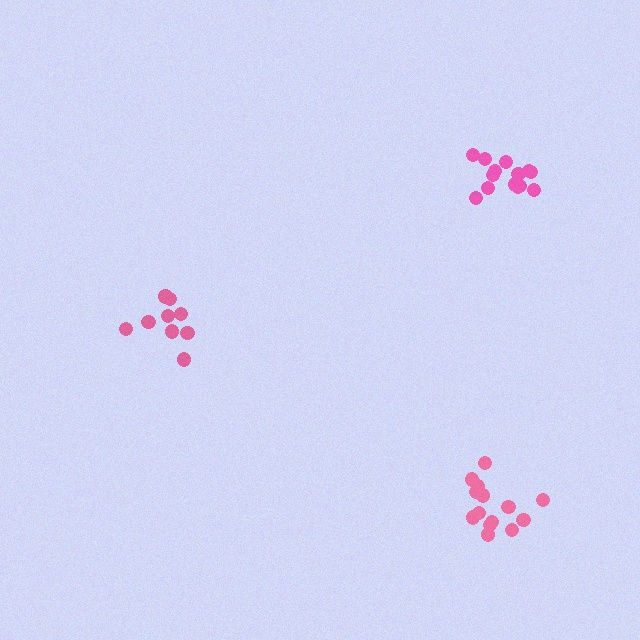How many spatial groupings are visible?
There are 3 spatial groupings.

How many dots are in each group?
Group 1: 9 dots, Group 2: 14 dots, Group 3: 14 dots (37 total).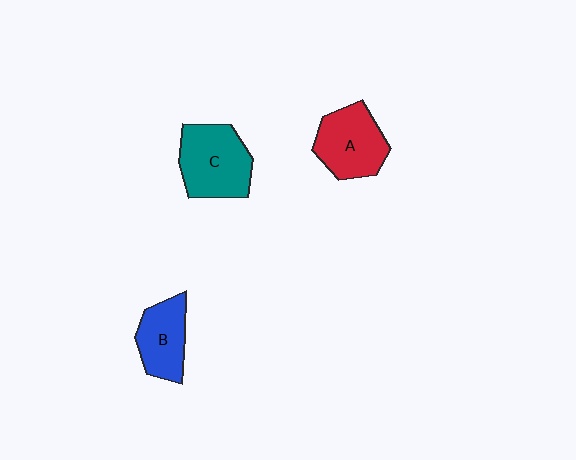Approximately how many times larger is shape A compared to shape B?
Approximately 1.2 times.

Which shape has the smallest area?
Shape B (blue).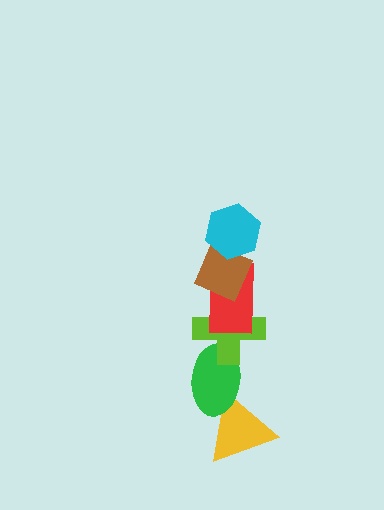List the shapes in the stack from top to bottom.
From top to bottom: the cyan hexagon, the brown diamond, the red rectangle, the lime cross, the green ellipse, the yellow triangle.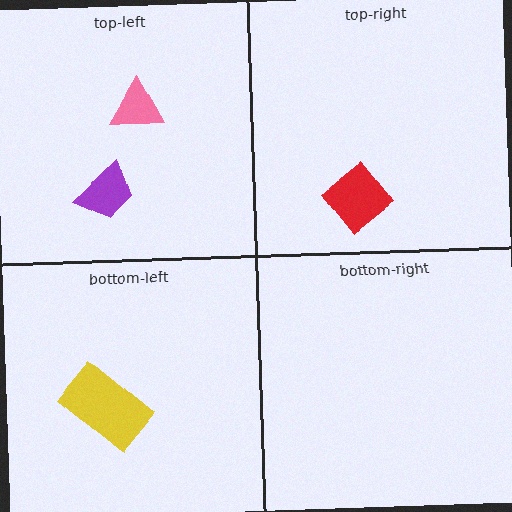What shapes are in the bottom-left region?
The yellow rectangle.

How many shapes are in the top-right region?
1.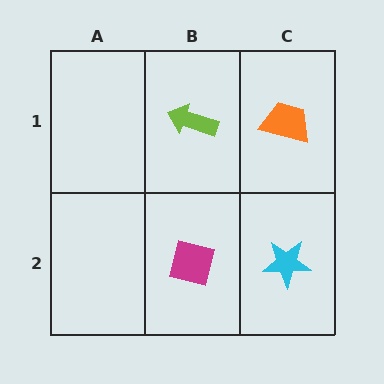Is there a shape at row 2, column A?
No, that cell is empty.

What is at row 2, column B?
A magenta square.